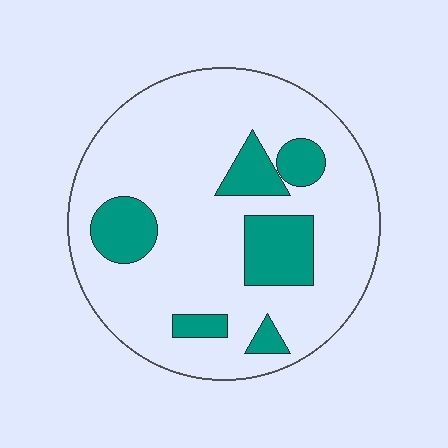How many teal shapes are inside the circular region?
6.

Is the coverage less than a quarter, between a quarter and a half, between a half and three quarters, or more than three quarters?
Less than a quarter.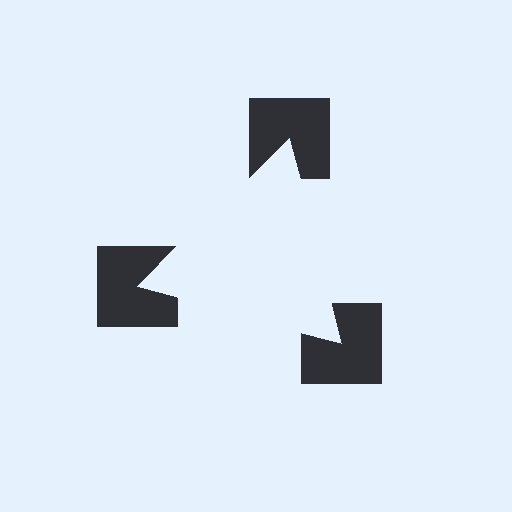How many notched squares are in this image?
There are 3 — one at each vertex of the illusory triangle.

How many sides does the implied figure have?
3 sides.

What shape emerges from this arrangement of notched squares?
An illusory triangle — its edges are inferred from the aligned wedge cuts in the notched squares, not physically drawn.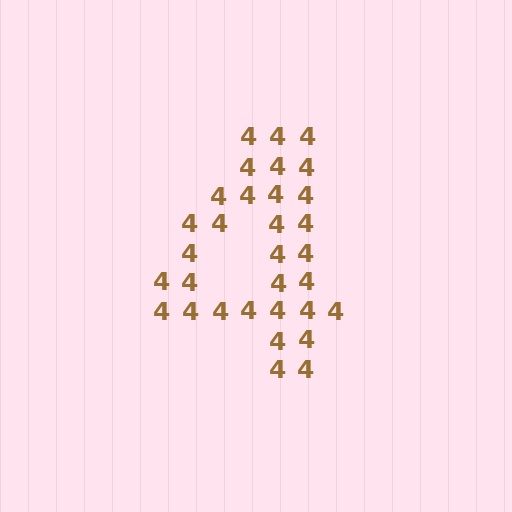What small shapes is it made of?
It is made of small digit 4's.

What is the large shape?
The large shape is the digit 4.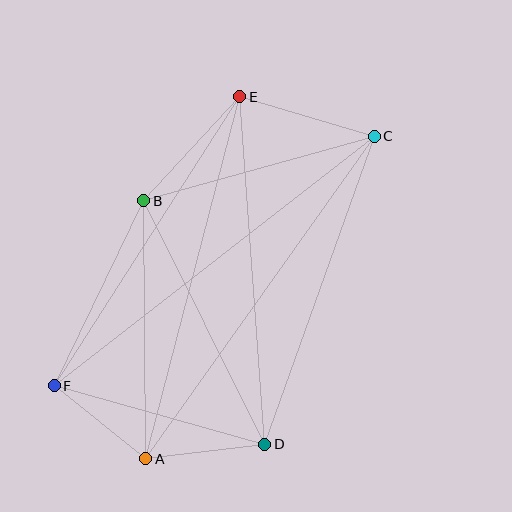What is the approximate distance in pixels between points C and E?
The distance between C and E is approximately 140 pixels.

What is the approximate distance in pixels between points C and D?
The distance between C and D is approximately 327 pixels.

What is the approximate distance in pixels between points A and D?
The distance between A and D is approximately 120 pixels.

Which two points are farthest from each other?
Points C and F are farthest from each other.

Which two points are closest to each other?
Points A and F are closest to each other.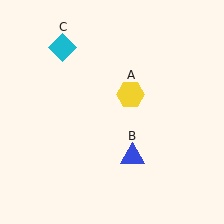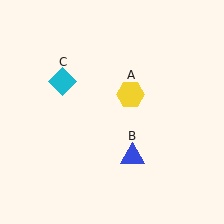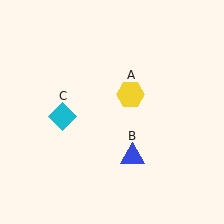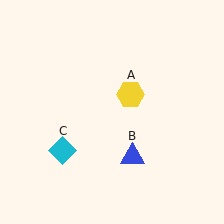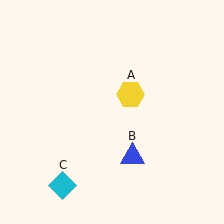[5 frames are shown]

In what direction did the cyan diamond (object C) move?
The cyan diamond (object C) moved down.